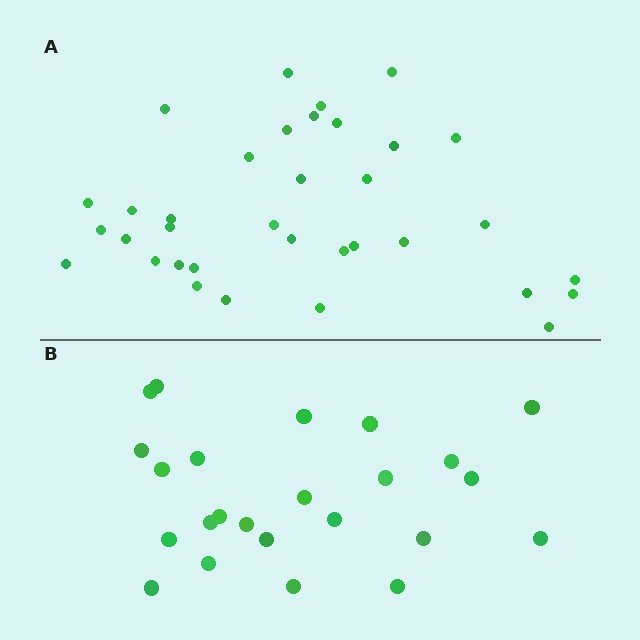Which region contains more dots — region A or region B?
Region A (the top region) has more dots.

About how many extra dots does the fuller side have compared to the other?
Region A has roughly 12 or so more dots than region B.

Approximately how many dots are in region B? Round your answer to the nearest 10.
About 20 dots. (The exact count is 24, which rounds to 20.)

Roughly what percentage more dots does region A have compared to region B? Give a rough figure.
About 45% more.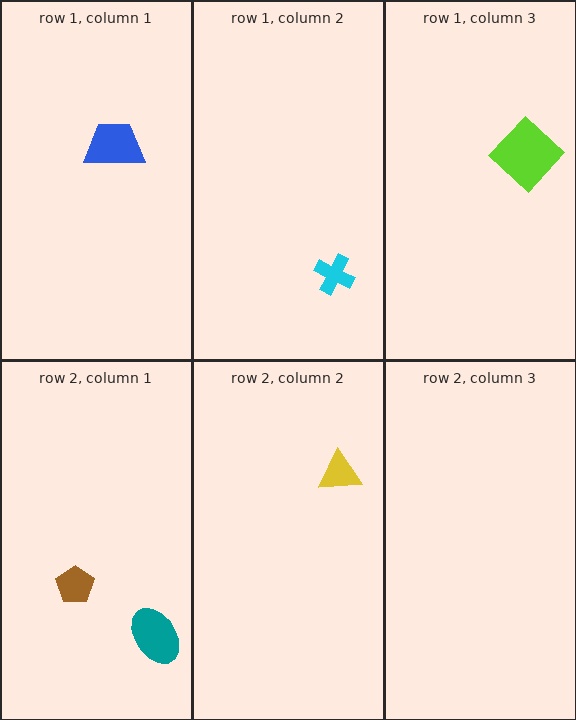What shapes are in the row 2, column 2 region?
The yellow triangle.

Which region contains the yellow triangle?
The row 2, column 2 region.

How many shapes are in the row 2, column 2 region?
1.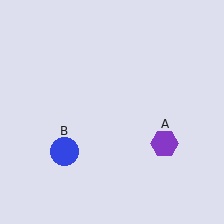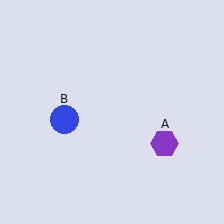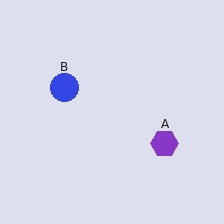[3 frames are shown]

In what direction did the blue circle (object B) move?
The blue circle (object B) moved up.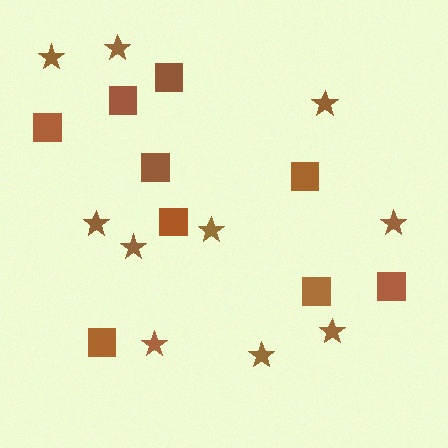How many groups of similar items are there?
There are 2 groups: one group of squares (9) and one group of stars (10).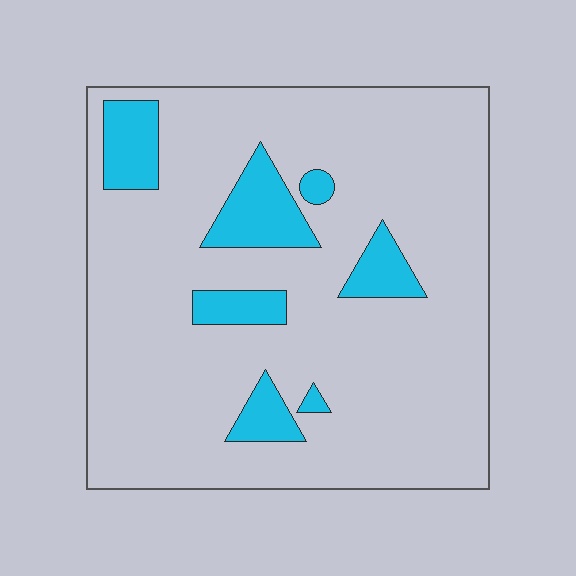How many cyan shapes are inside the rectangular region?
7.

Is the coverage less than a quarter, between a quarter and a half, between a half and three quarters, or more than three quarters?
Less than a quarter.